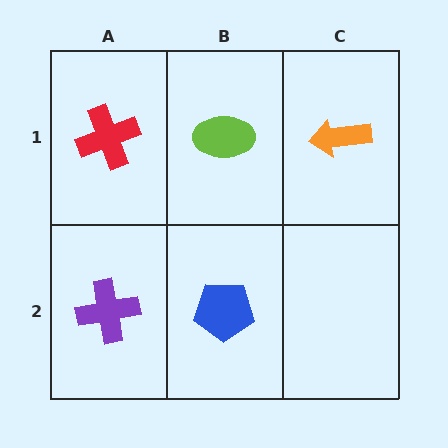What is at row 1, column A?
A red cross.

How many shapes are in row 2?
2 shapes.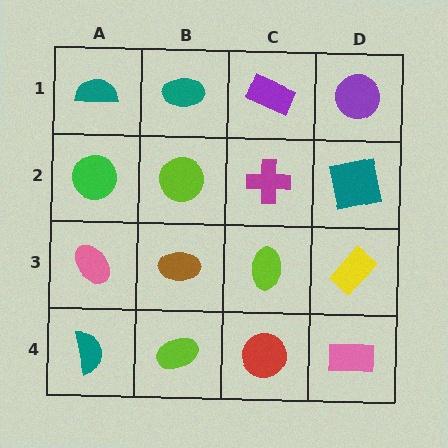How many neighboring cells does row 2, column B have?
4.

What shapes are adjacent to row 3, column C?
A magenta cross (row 2, column C), a red circle (row 4, column C), a brown ellipse (row 3, column B), a yellow rectangle (row 3, column D).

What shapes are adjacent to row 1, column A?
A green circle (row 2, column A), a teal ellipse (row 1, column B).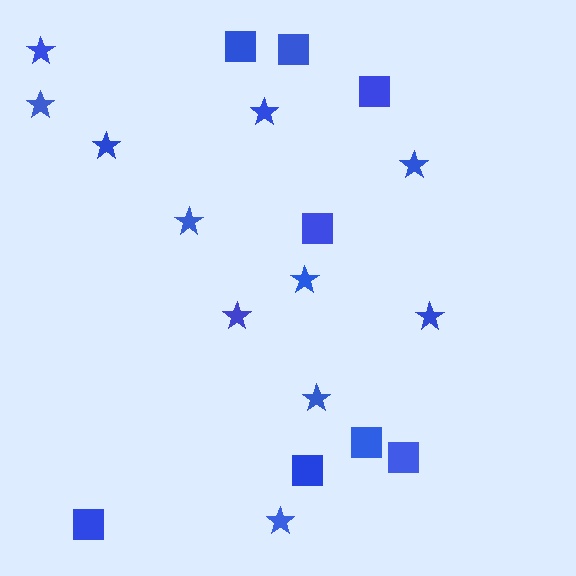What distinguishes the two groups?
There are 2 groups: one group of squares (8) and one group of stars (11).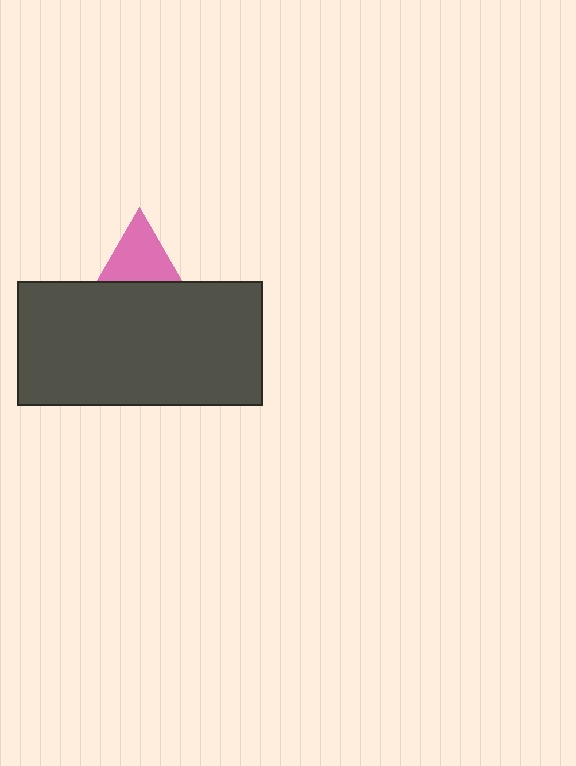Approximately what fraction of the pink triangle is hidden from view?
Roughly 51% of the pink triangle is hidden behind the dark gray rectangle.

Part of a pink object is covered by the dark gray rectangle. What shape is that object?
It is a triangle.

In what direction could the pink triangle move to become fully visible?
The pink triangle could move up. That would shift it out from behind the dark gray rectangle entirely.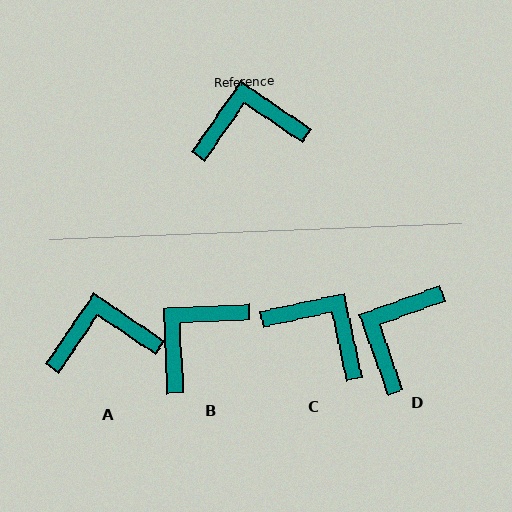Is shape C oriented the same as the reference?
No, it is off by about 44 degrees.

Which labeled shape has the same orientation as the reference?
A.